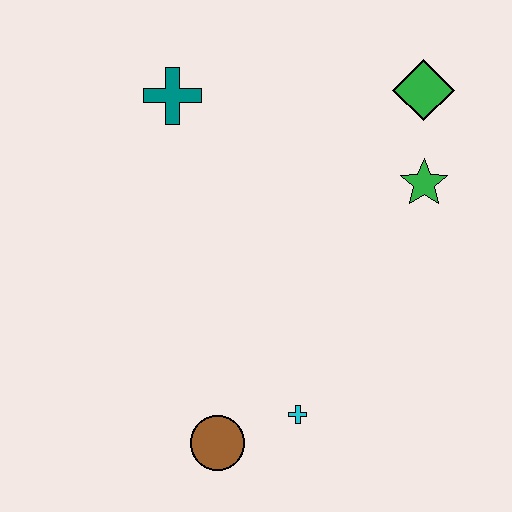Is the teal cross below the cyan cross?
No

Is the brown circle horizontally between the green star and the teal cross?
Yes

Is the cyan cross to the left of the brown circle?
No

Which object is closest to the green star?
The green diamond is closest to the green star.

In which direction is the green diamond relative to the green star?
The green diamond is above the green star.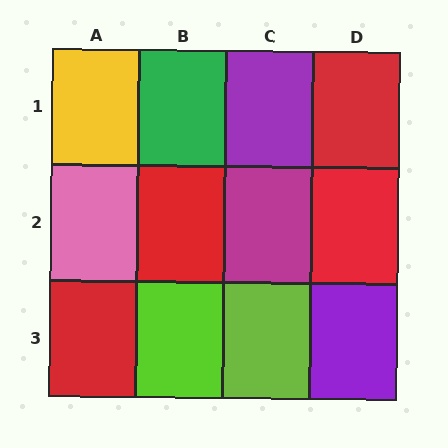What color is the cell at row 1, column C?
Purple.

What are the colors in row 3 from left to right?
Red, lime, lime, purple.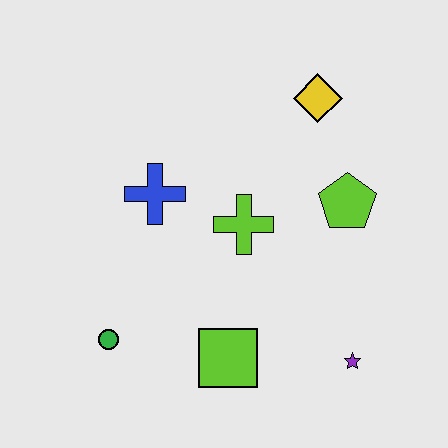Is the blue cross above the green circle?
Yes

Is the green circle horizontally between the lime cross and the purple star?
No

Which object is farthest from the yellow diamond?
The green circle is farthest from the yellow diamond.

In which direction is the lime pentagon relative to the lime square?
The lime pentagon is above the lime square.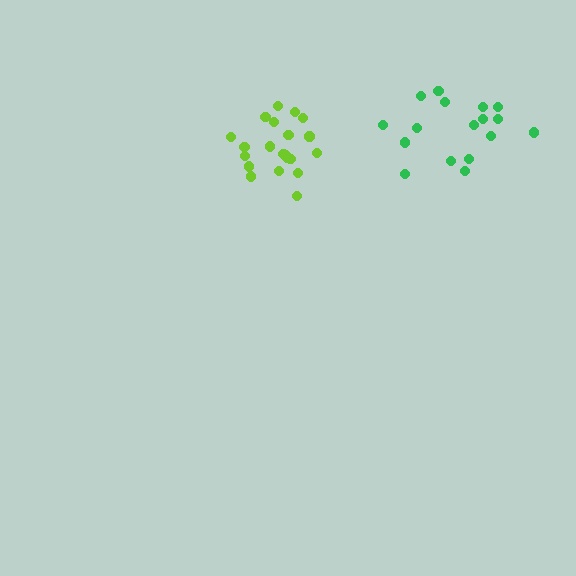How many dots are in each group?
Group 1: 21 dots, Group 2: 17 dots (38 total).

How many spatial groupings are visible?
There are 2 spatial groupings.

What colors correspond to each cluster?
The clusters are colored: lime, green.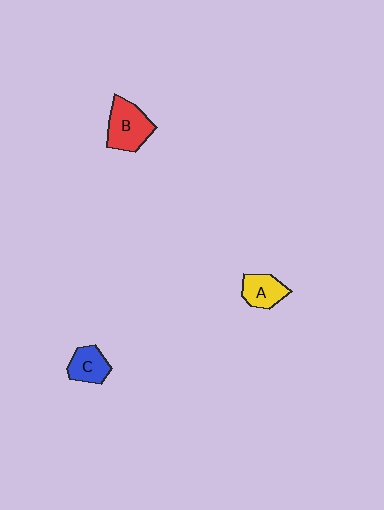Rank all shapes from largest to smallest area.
From largest to smallest: B (red), A (yellow), C (blue).